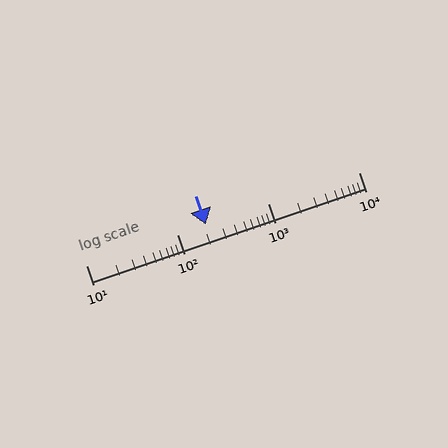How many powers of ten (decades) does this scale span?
The scale spans 3 decades, from 10 to 10000.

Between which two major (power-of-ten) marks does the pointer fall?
The pointer is between 100 and 1000.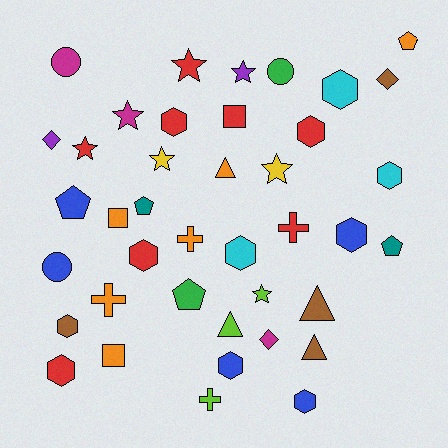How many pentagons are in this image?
There are 5 pentagons.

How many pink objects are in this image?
There are no pink objects.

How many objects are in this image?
There are 40 objects.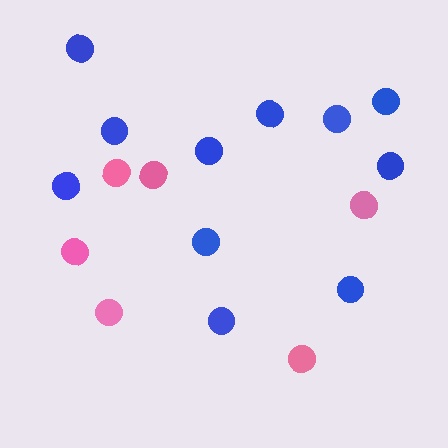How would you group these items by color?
There are 2 groups: one group of blue circles (11) and one group of pink circles (6).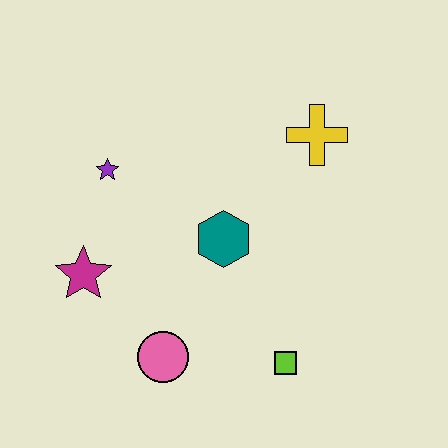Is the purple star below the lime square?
No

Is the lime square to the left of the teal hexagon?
No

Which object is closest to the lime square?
The pink circle is closest to the lime square.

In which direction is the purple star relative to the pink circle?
The purple star is above the pink circle.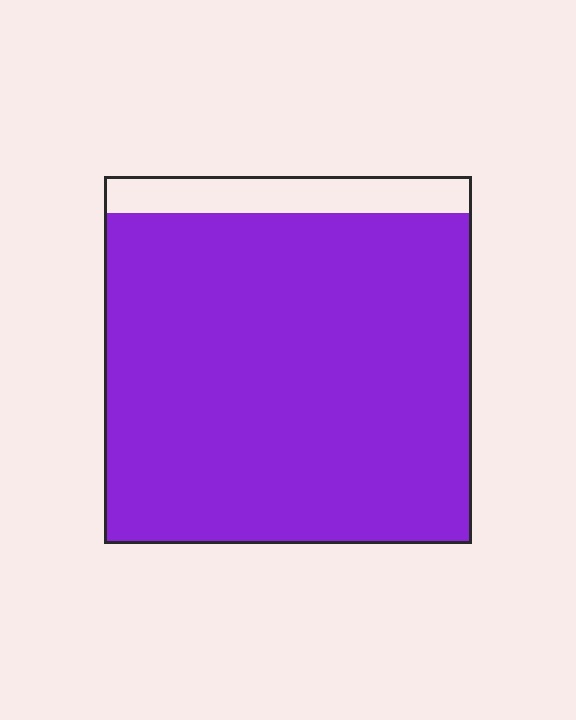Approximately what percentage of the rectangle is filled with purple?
Approximately 90%.